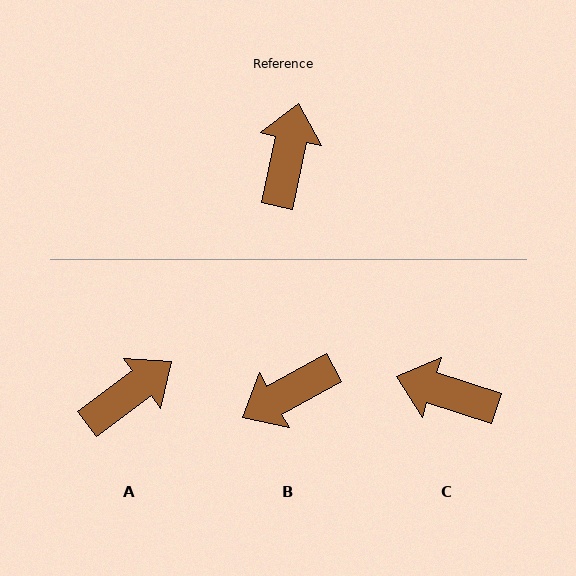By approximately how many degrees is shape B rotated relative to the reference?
Approximately 131 degrees counter-clockwise.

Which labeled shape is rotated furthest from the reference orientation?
B, about 131 degrees away.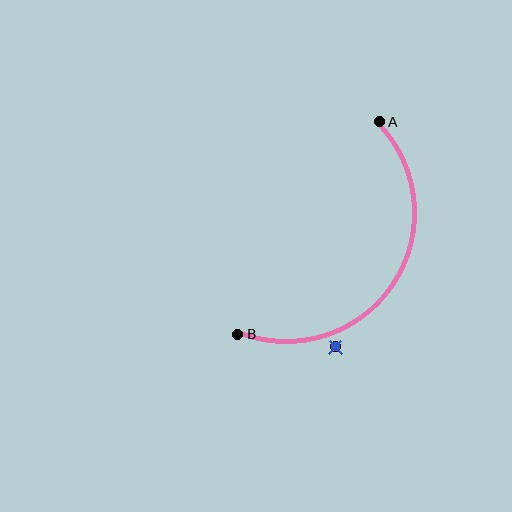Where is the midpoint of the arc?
The arc midpoint is the point on the curve farthest from the straight line joining A and B. It sits to the right of that line.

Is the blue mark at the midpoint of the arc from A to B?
No — the blue mark does not lie on the arc at all. It sits slightly outside the curve.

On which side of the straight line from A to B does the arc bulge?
The arc bulges to the right of the straight line connecting A and B.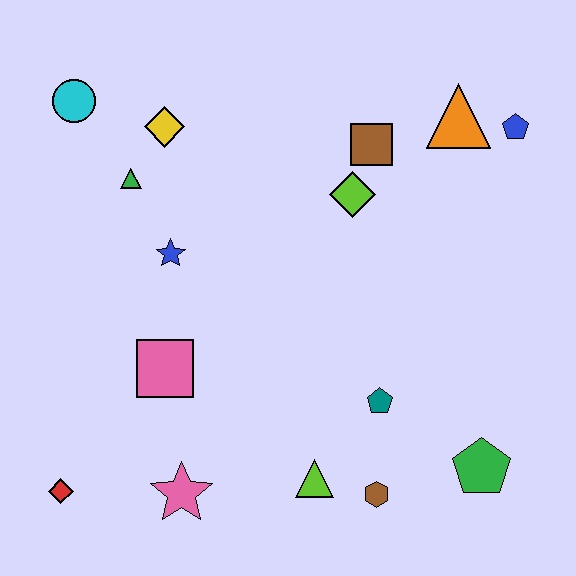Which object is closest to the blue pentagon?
The orange triangle is closest to the blue pentagon.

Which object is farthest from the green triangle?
The green pentagon is farthest from the green triangle.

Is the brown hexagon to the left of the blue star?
No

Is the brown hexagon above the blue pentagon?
No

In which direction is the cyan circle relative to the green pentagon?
The cyan circle is to the left of the green pentagon.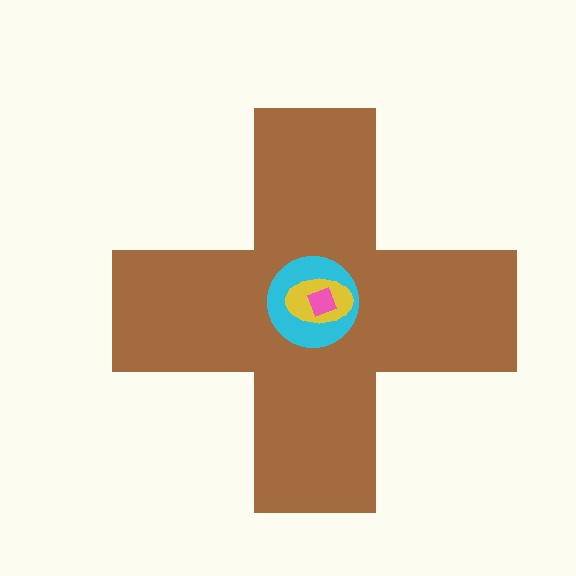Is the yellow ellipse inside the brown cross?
Yes.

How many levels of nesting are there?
4.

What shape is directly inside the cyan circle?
The yellow ellipse.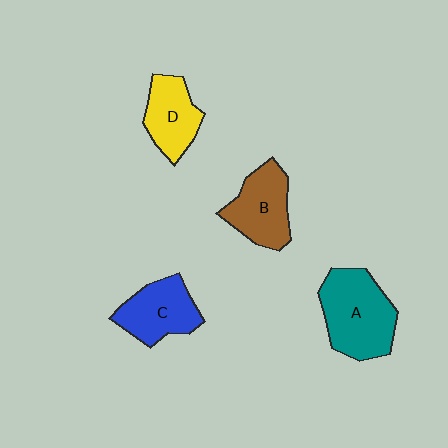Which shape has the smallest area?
Shape D (yellow).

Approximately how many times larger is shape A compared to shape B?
Approximately 1.3 times.